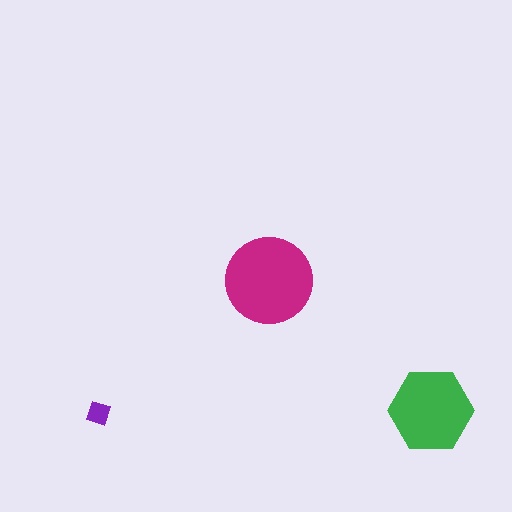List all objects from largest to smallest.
The magenta circle, the green hexagon, the purple diamond.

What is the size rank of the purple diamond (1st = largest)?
3rd.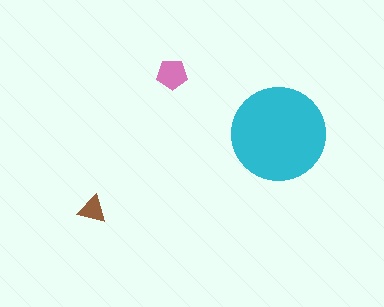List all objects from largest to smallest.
The cyan circle, the pink pentagon, the brown triangle.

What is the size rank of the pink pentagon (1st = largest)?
2nd.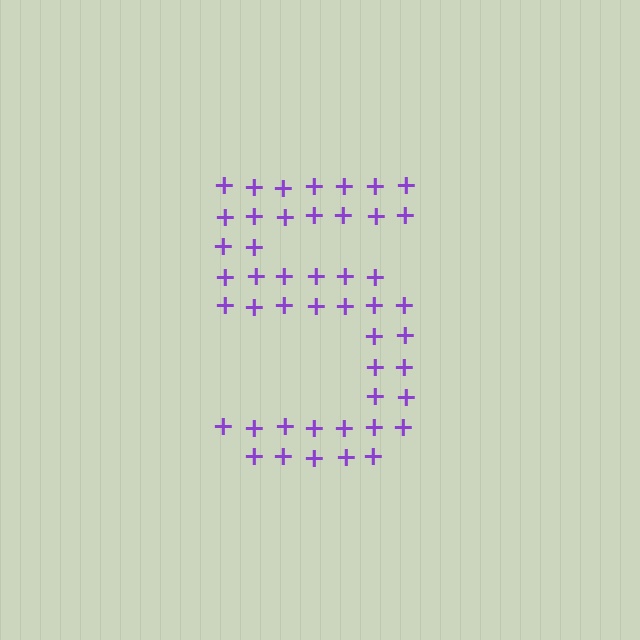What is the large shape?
The large shape is the digit 5.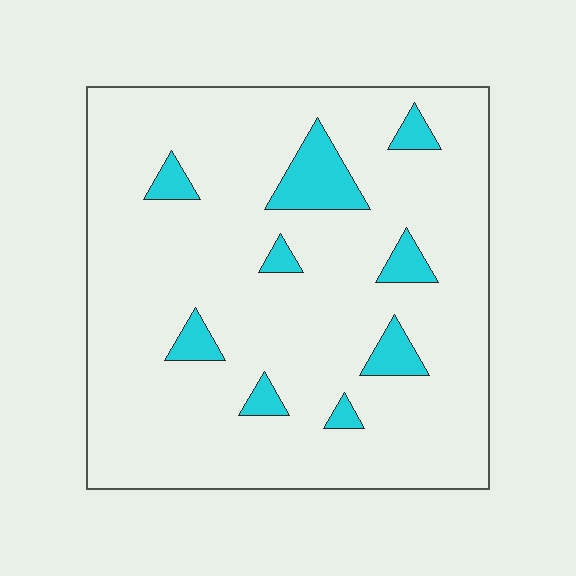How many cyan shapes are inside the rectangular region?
9.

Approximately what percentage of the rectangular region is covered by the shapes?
Approximately 10%.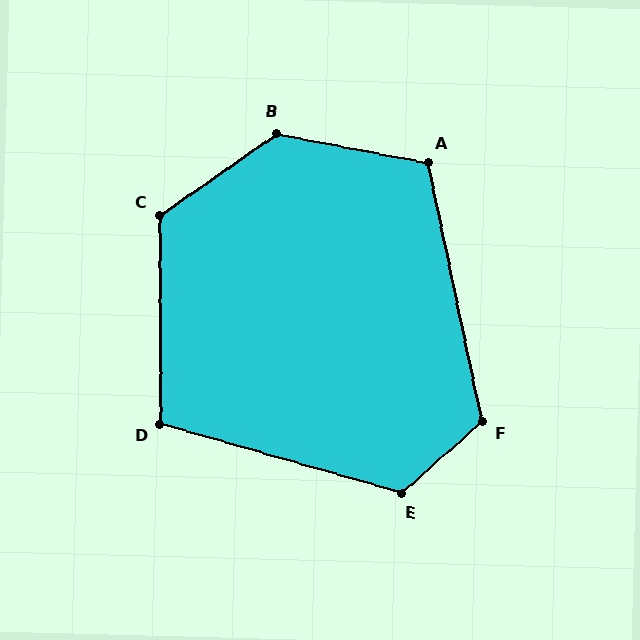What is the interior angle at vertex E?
Approximately 123 degrees (obtuse).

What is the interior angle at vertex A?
Approximately 112 degrees (obtuse).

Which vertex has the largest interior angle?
B, at approximately 134 degrees.